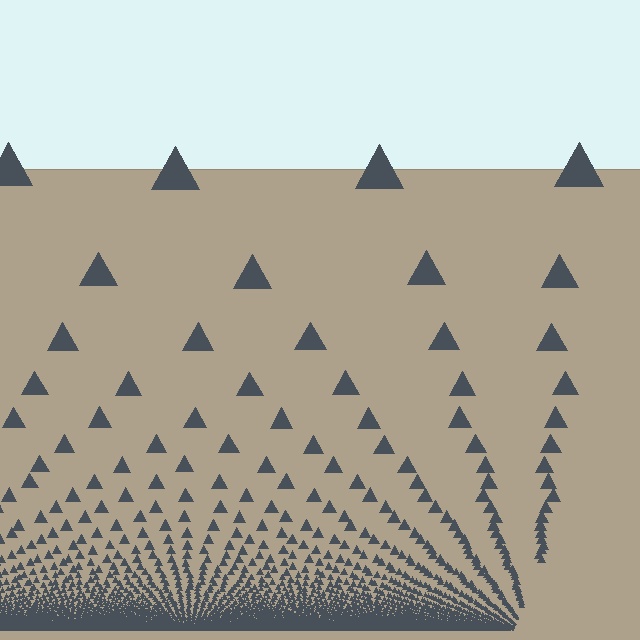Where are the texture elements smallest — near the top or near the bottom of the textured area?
Near the bottom.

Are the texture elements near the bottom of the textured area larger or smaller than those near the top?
Smaller. The gradient is inverted — elements near the bottom are smaller and denser.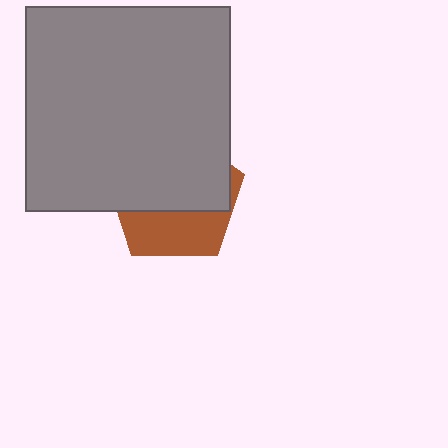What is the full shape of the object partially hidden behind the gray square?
The partially hidden object is a brown pentagon.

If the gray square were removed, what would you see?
You would see the complete brown pentagon.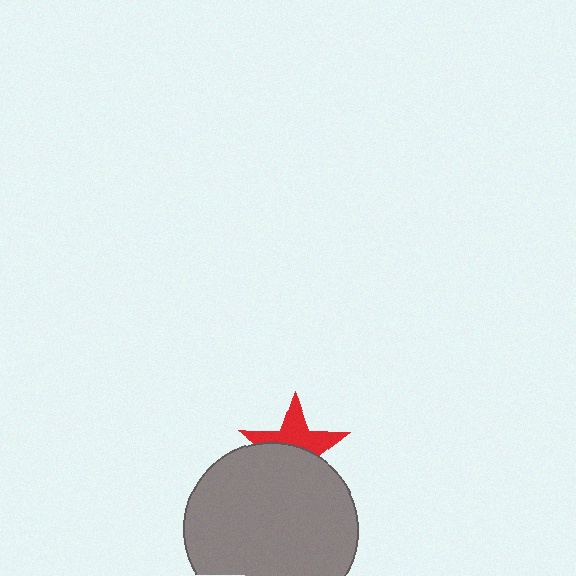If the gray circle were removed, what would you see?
You would see the complete red star.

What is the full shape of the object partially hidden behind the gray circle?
The partially hidden object is a red star.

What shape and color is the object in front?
The object in front is a gray circle.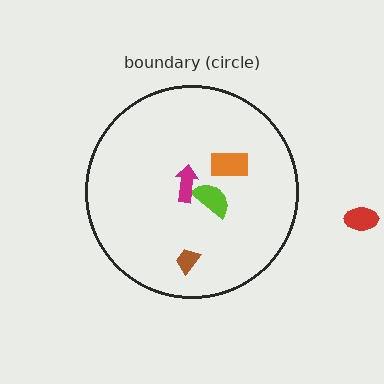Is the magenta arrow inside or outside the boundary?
Inside.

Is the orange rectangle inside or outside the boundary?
Inside.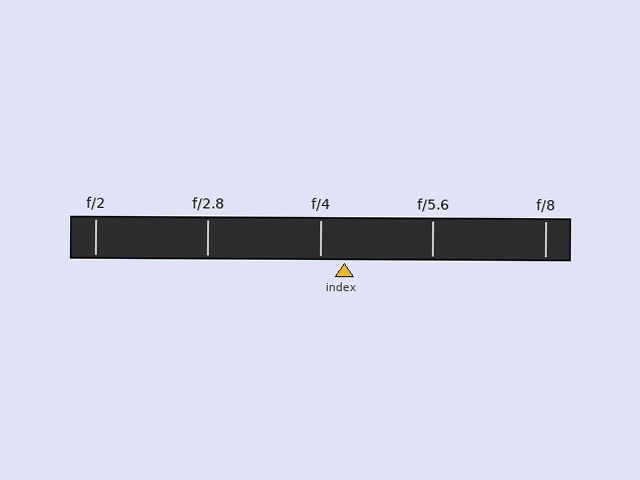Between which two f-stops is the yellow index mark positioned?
The index mark is between f/4 and f/5.6.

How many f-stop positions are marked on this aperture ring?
There are 5 f-stop positions marked.